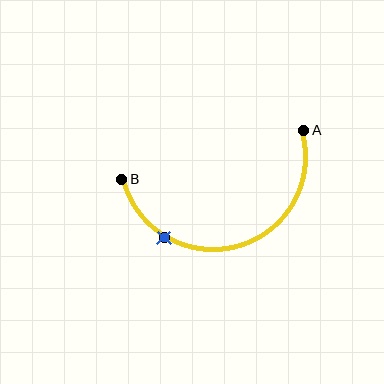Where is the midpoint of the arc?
The arc midpoint is the point on the curve farthest from the straight line joining A and B. It sits below that line.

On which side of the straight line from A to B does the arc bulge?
The arc bulges below the straight line connecting A and B.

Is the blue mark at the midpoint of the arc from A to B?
No. The blue mark lies on the arc but is closer to endpoint B. The arc midpoint would be at the point on the curve equidistant along the arc from both A and B.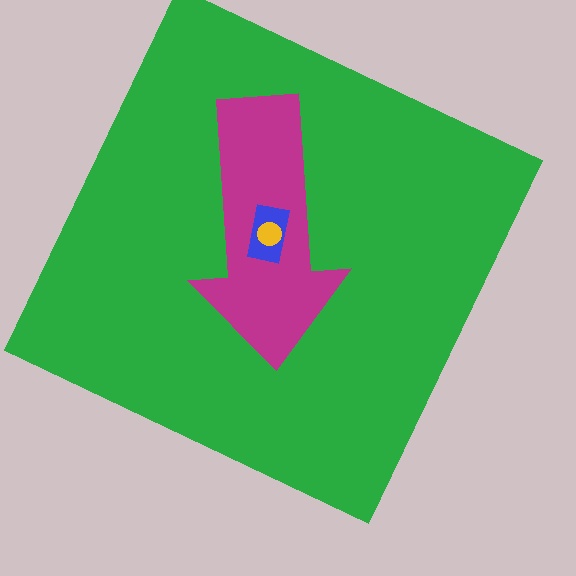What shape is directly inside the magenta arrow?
The blue rectangle.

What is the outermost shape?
The green square.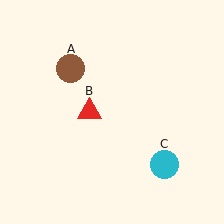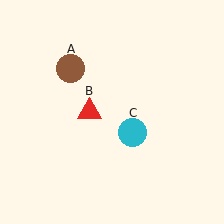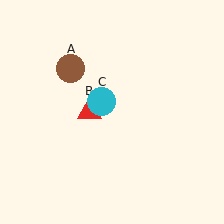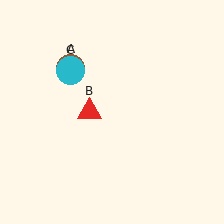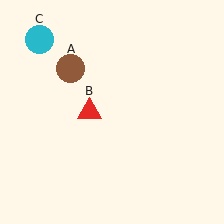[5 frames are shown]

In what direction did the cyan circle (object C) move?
The cyan circle (object C) moved up and to the left.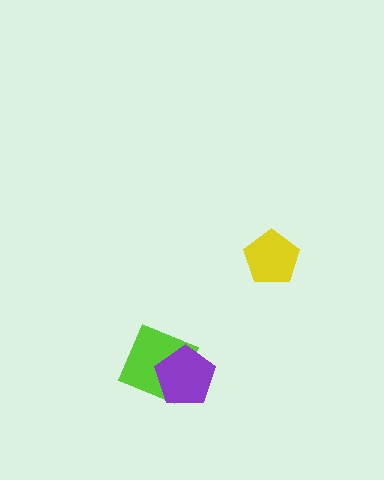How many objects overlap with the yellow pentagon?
0 objects overlap with the yellow pentagon.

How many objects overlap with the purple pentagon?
1 object overlaps with the purple pentagon.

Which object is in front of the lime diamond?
The purple pentagon is in front of the lime diamond.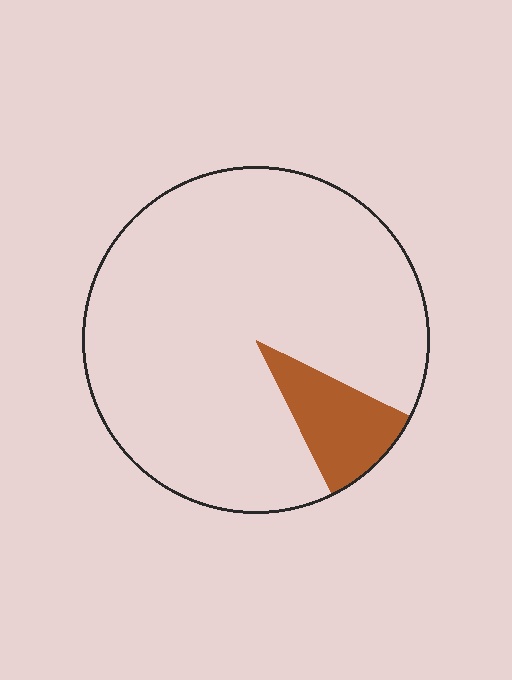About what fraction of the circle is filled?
About one tenth (1/10).